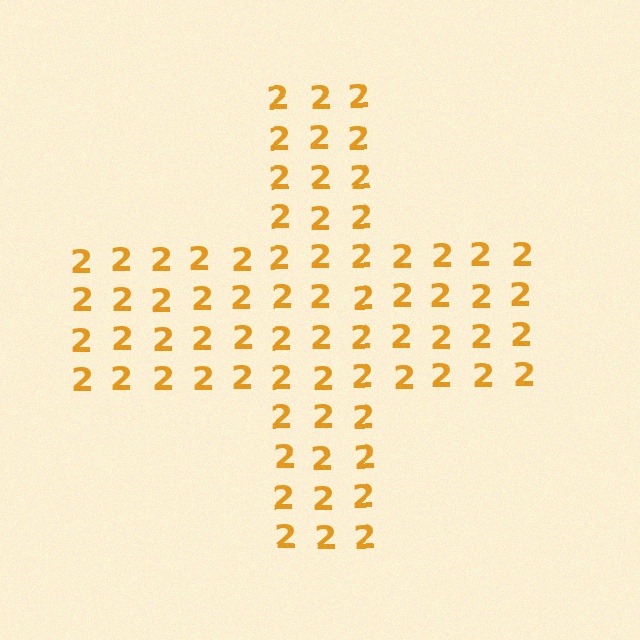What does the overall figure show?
The overall figure shows a cross.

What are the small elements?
The small elements are digit 2's.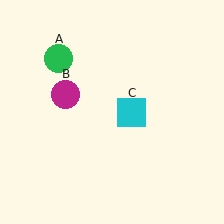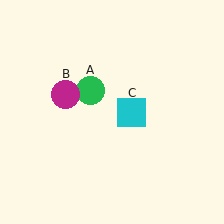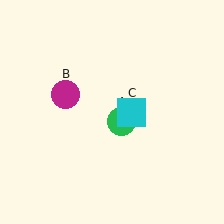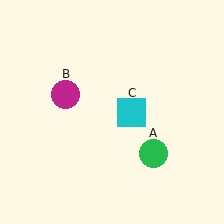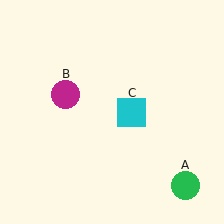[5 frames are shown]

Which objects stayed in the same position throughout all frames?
Magenta circle (object B) and cyan square (object C) remained stationary.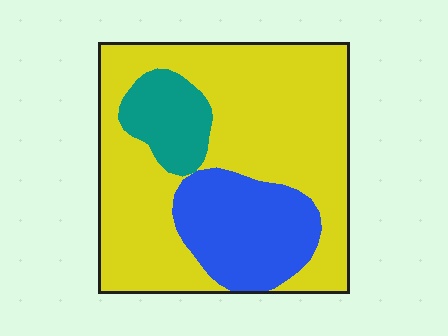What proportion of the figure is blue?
Blue takes up about one fifth (1/5) of the figure.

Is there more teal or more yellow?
Yellow.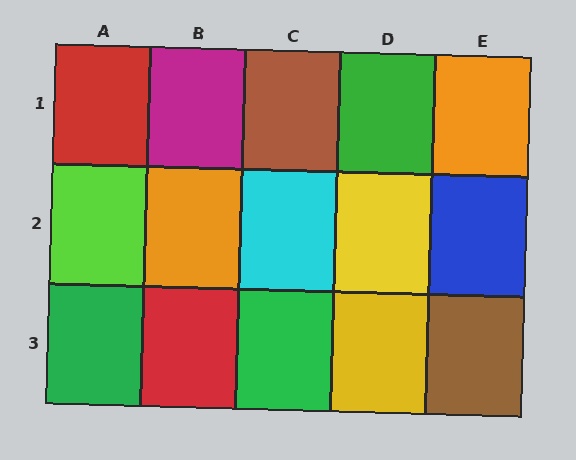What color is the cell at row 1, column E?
Orange.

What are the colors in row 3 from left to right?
Green, red, green, yellow, brown.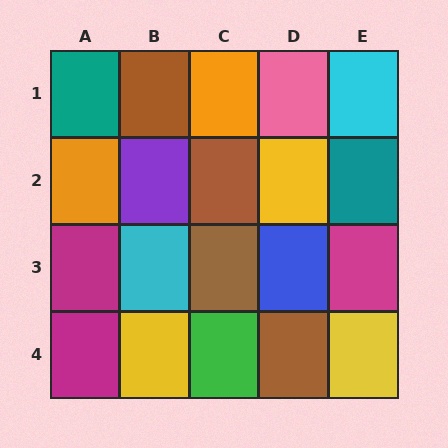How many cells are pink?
1 cell is pink.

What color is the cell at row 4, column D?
Brown.